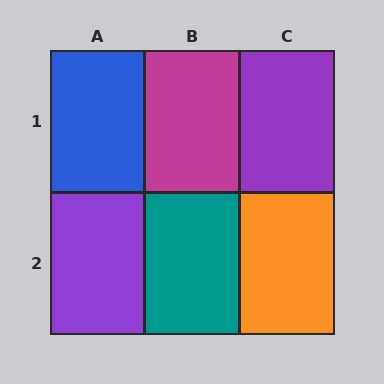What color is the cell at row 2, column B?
Teal.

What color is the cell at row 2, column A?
Purple.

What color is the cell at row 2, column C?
Orange.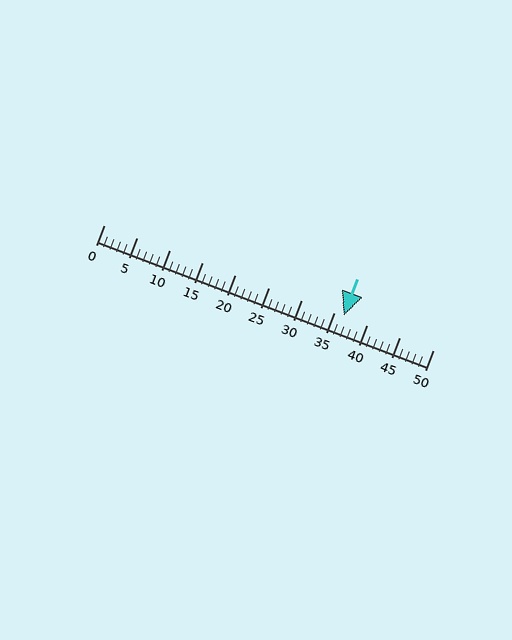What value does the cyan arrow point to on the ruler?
The cyan arrow points to approximately 36.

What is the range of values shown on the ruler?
The ruler shows values from 0 to 50.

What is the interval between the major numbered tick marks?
The major tick marks are spaced 5 units apart.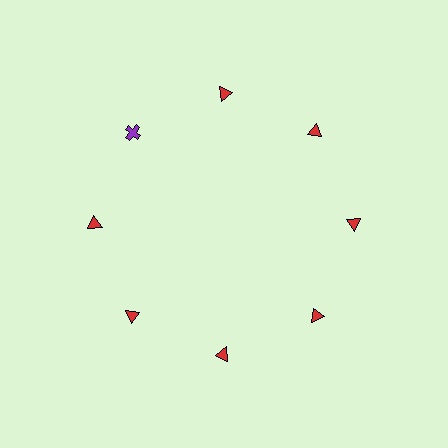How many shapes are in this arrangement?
There are 8 shapes arranged in a ring pattern.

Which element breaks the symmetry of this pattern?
The purple cross at roughly the 10 o'clock position breaks the symmetry. All other shapes are red triangles.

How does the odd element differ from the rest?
It differs in both color (purple instead of red) and shape (cross instead of triangle).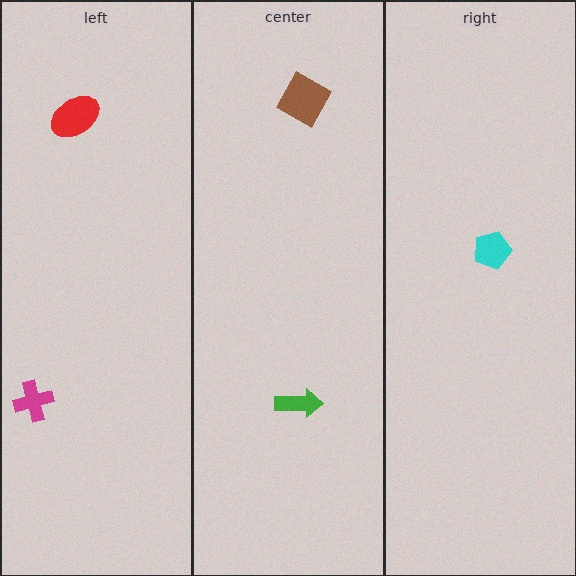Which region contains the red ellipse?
The left region.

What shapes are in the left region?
The red ellipse, the magenta cross.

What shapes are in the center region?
The brown diamond, the green arrow.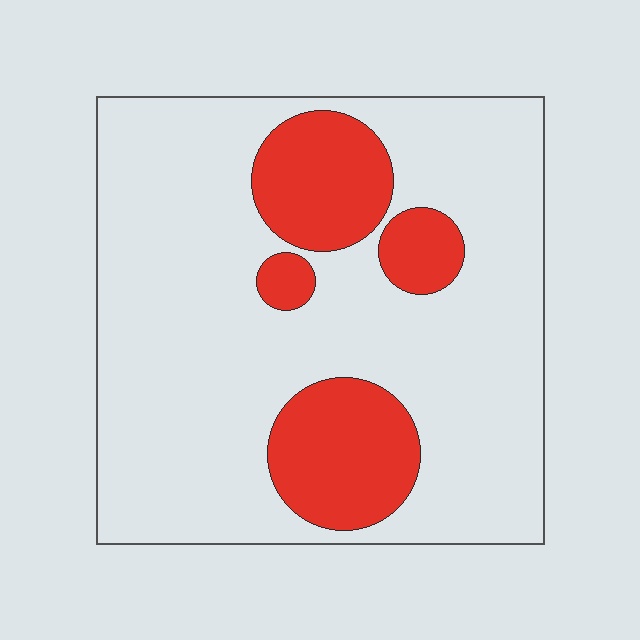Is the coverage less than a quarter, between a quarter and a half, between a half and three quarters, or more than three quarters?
Less than a quarter.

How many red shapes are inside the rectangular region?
4.